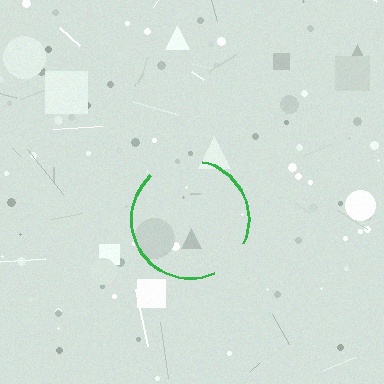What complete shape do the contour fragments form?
The contour fragments form a circle.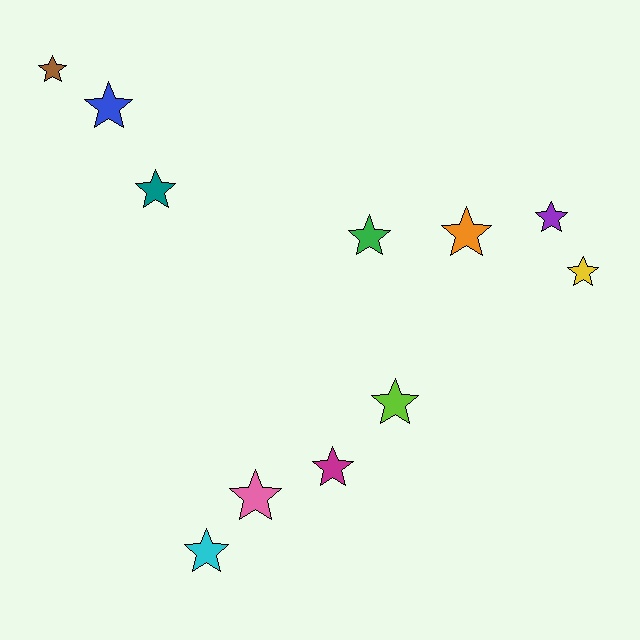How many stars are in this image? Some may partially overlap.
There are 11 stars.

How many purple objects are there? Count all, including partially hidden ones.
There is 1 purple object.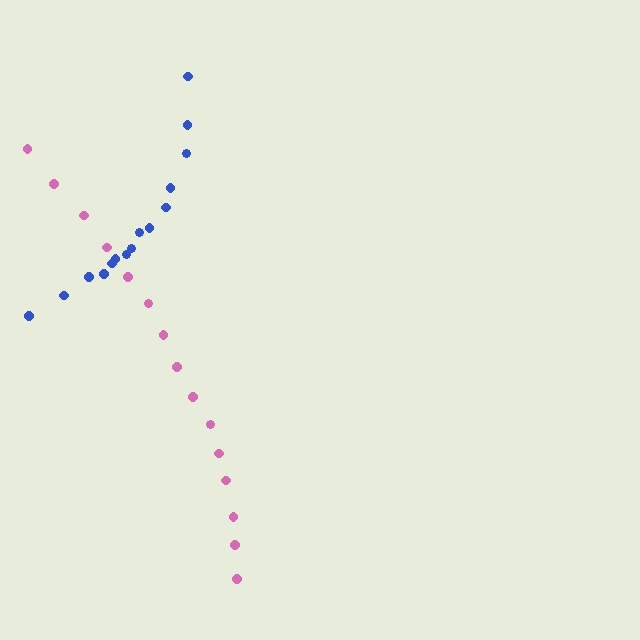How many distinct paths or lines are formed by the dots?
There are 2 distinct paths.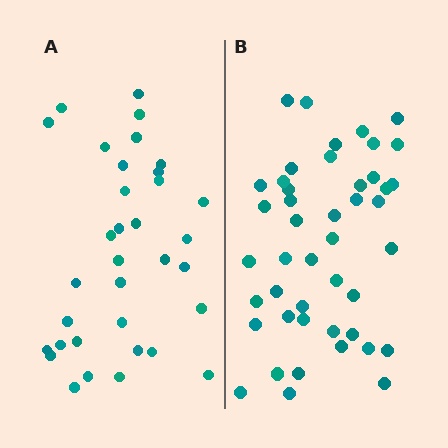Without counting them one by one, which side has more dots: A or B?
Region B (the right region) has more dots.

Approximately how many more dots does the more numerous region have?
Region B has roughly 12 or so more dots than region A.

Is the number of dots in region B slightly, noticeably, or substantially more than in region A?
Region B has noticeably more, but not dramatically so. The ratio is roughly 1.3 to 1.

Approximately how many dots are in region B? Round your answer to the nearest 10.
About 40 dots. (The exact count is 45, which rounds to 40.)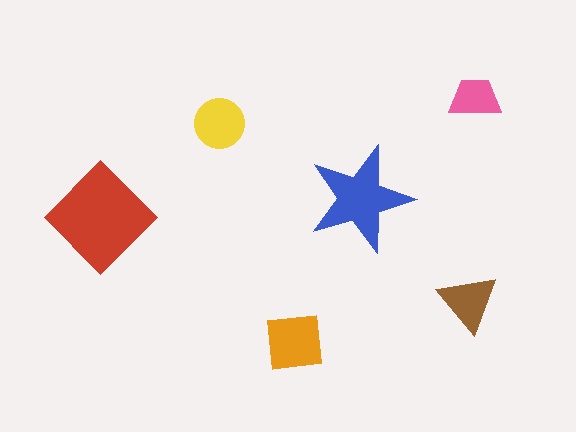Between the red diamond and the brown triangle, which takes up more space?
The red diamond.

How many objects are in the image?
There are 6 objects in the image.